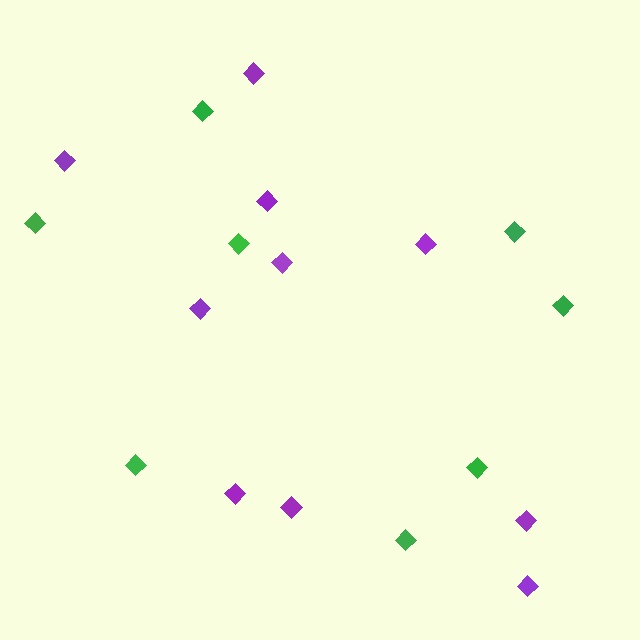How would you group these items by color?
There are 2 groups: one group of purple diamonds (10) and one group of green diamonds (8).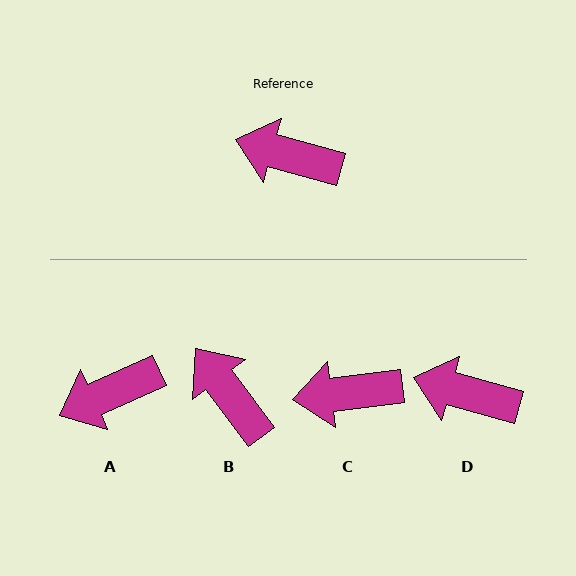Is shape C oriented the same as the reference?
No, it is off by about 23 degrees.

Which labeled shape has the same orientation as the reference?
D.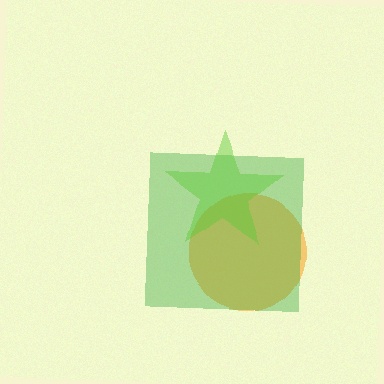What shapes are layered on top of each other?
The layered shapes are: an orange circle, a green square, a lime star.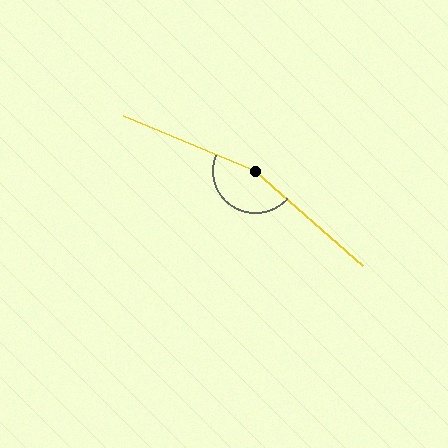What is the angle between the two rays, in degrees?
Approximately 161 degrees.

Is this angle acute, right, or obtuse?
It is obtuse.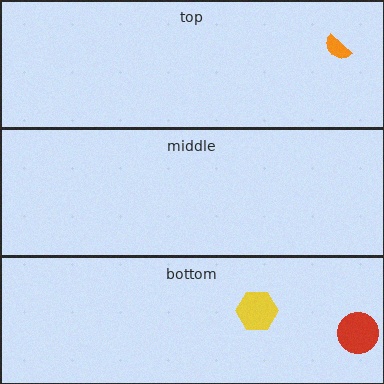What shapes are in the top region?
The orange semicircle.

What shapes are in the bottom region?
The yellow hexagon, the red circle.